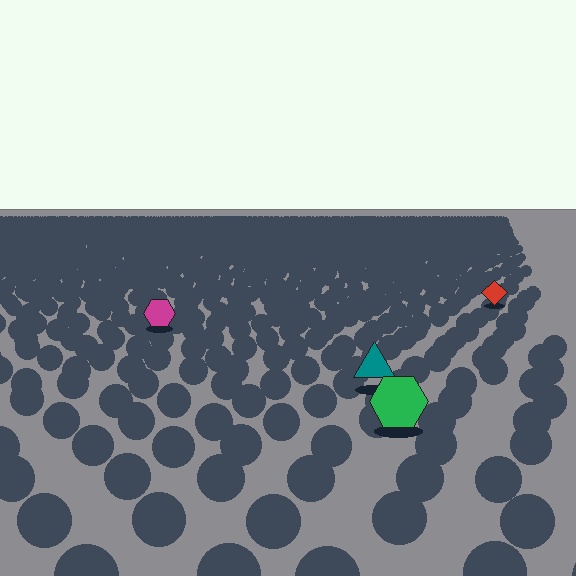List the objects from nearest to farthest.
From nearest to farthest: the green hexagon, the teal triangle, the magenta hexagon, the red diamond.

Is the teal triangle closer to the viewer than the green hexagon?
No. The green hexagon is closer — you can tell from the texture gradient: the ground texture is coarser near it.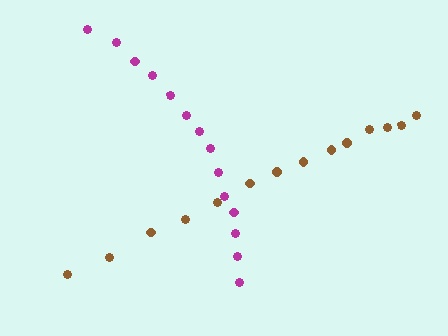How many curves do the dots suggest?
There are 2 distinct paths.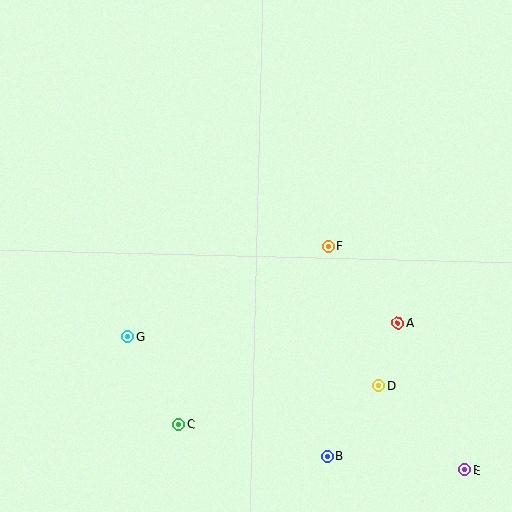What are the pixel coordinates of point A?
Point A is at (398, 323).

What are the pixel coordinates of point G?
Point G is at (127, 337).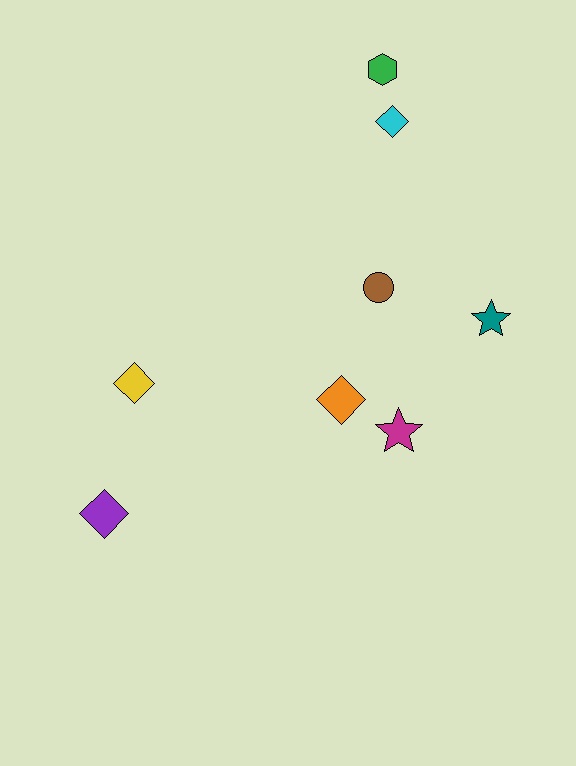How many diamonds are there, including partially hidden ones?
There are 4 diamonds.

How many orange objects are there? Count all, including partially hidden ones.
There is 1 orange object.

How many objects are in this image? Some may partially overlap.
There are 8 objects.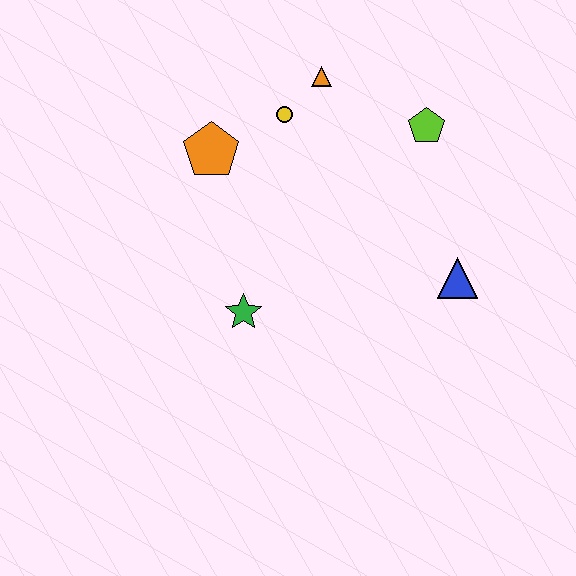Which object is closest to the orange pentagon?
The yellow circle is closest to the orange pentagon.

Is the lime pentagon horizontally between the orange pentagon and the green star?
No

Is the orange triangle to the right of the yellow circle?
Yes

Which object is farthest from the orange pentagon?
The blue triangle is farthest from the orange pentagon.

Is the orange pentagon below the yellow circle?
Yes